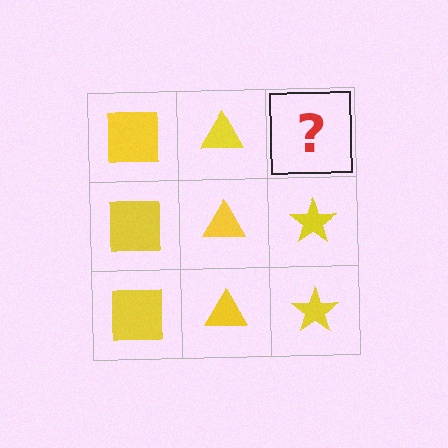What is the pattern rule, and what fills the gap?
The rule is that each column has a consistent shape. The gap should be filled with a yellow star.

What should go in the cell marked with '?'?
The missing cell should contain a yellow star.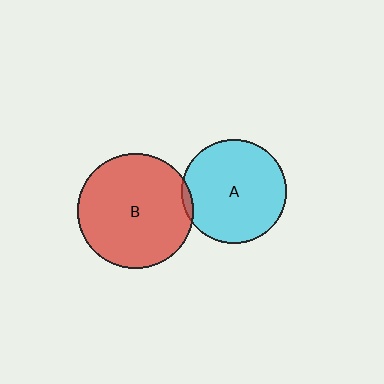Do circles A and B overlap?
Yes.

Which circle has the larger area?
Circle B (red).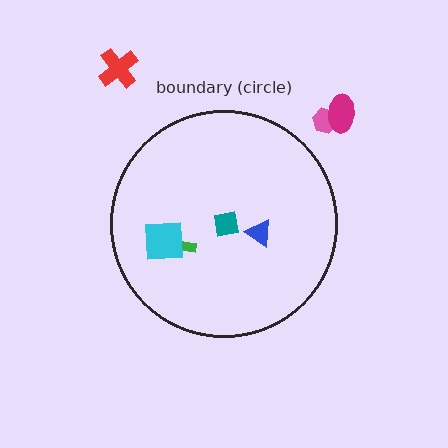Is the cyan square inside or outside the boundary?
Inside.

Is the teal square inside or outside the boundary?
Inside.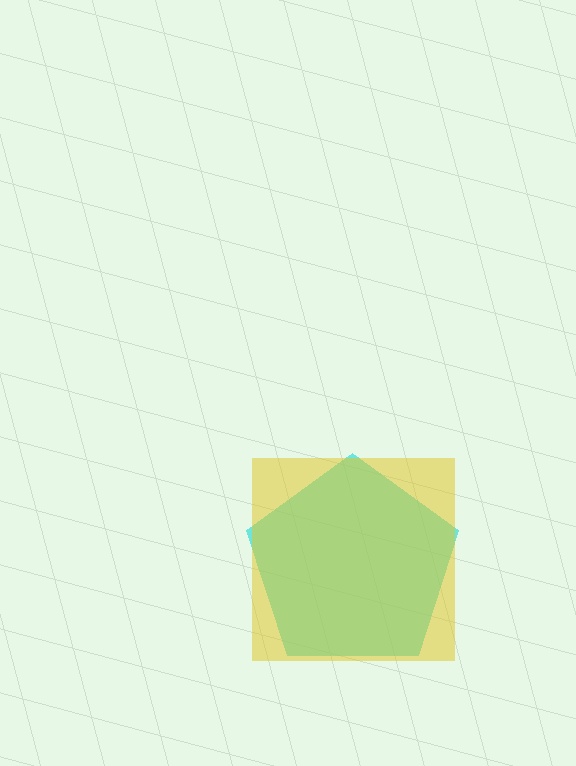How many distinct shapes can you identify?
There are 2 distinct shapes: a cyan pentagon, a yellow square.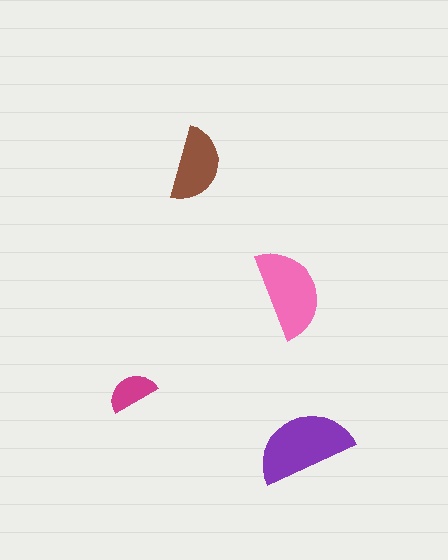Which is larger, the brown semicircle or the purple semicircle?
The purple one.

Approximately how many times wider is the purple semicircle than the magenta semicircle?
About 2 times wider.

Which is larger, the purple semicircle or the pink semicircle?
The purple one.